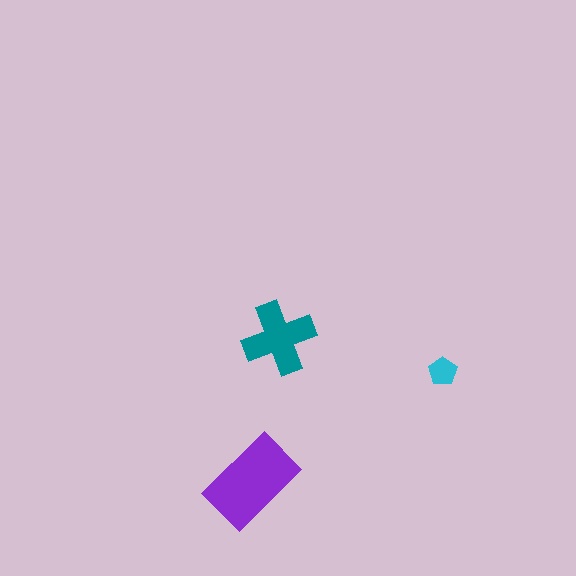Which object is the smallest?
The cyan pentagon.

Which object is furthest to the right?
The cyan pentagon is rightmost.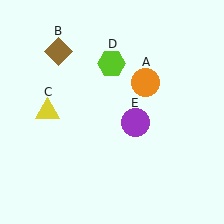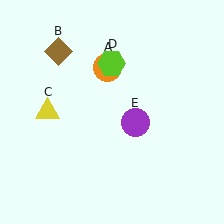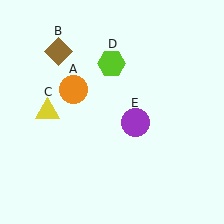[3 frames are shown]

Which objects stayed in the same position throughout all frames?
Brown diamond (object B) and yellow triangle (object C) and lime hexagon (object D) and purple circle (object E) remained stationary.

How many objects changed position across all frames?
1 object changed position: orange circle (object A).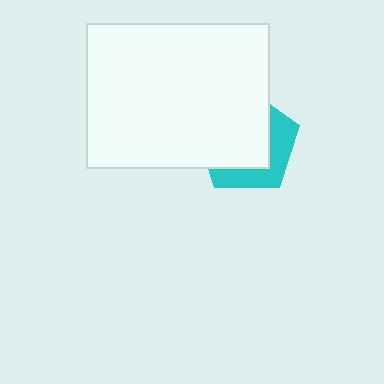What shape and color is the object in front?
The object in front is a white rectangle.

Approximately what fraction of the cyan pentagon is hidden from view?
Roughly 64% of the cyan pentagon is hidden behind the white rectangle.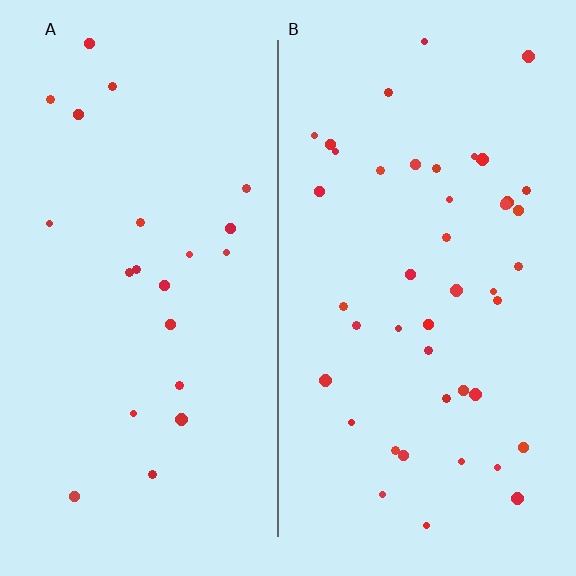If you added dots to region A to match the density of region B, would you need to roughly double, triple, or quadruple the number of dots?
Approximately double.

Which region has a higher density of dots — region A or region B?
B (the right).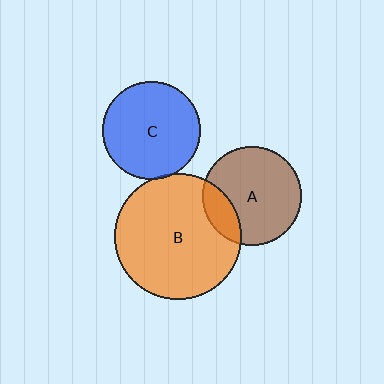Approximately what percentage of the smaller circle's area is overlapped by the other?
Approximately 20%.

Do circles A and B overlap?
Yes.